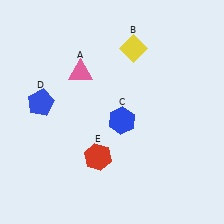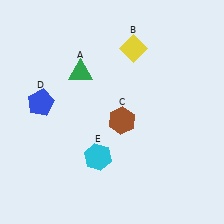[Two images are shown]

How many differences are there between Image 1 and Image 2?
There are 3 differences between the two images.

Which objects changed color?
A changed from pink to green. C changed from blue to brown. E changed from red to cyan.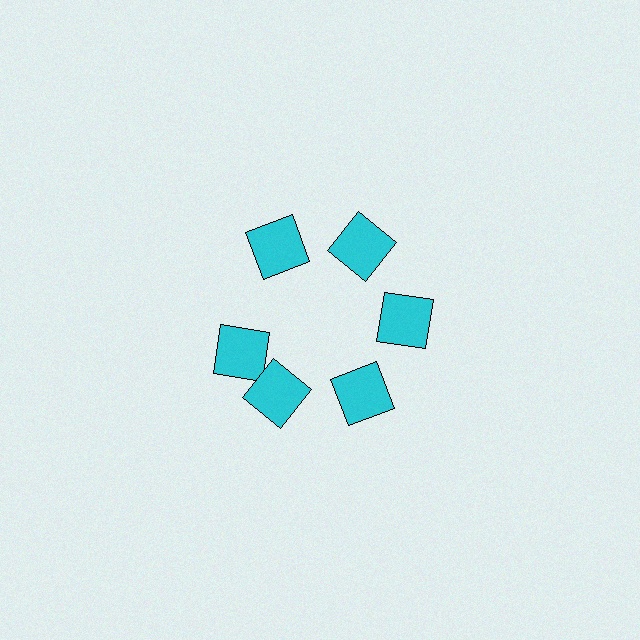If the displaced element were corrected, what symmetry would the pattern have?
It would have 6-fold rotational symmetry — the pattern would map onto itself every 60 degrees.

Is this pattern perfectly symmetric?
No. The 6 cyan squares are arranged in a ring, but one element near the 9 o'clock position is rotated out of alignment along the ring, breaking the 6-fold rotational symmetry.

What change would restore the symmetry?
The symmetry would be restored by rotating it back into even spacing with its neighbors so that all 6 squares sit at equal angles and equal distance from the center.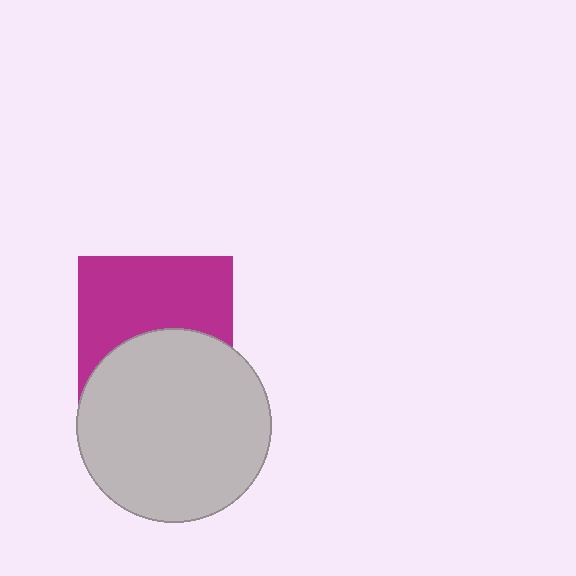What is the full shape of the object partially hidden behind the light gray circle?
The partially hidden object is a magenta square.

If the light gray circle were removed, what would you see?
You would see the complete magenta square.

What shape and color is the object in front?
The object in front is a light gray circle.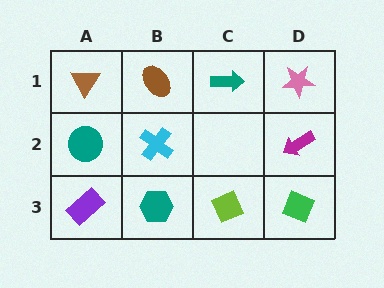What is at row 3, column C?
A lime diamond.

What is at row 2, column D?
A magenta arrow.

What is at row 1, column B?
A brown ellipse.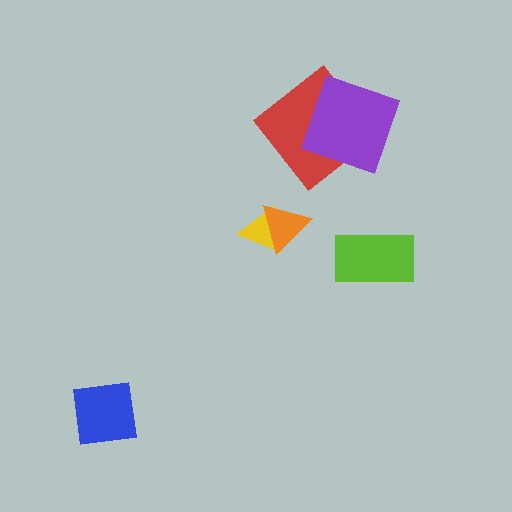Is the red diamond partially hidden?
Yes, it is partially covered by another shape.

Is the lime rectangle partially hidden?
No, no other shape covers it.